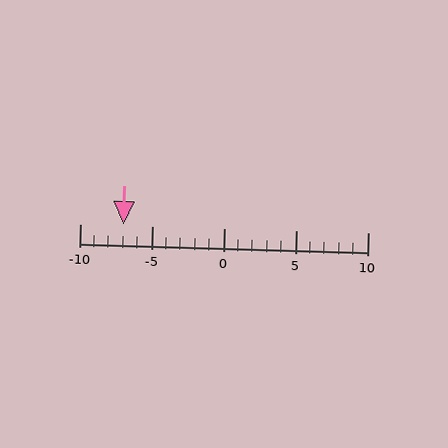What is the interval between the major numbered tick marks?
The major tick marks are spaced 5 units apart.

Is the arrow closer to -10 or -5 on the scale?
The arrow is closer to -5.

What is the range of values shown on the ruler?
The ruler shows values from -10 to 10.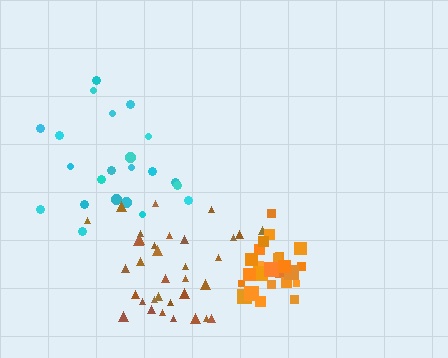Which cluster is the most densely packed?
Orange.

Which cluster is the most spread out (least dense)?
Cyan.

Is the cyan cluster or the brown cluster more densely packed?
Brown.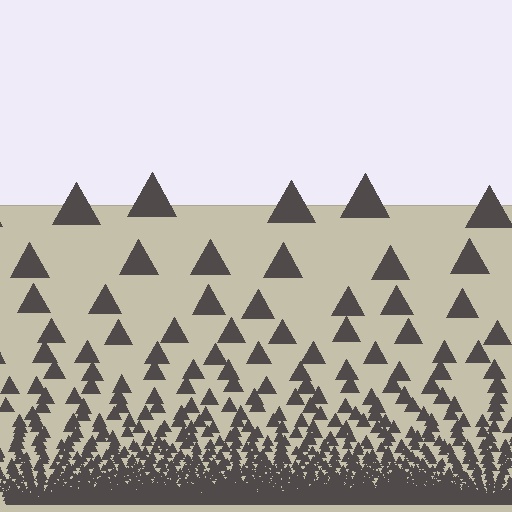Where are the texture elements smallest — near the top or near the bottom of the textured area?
Near the bottom.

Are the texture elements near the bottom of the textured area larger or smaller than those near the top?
Smaller. The gradient is inverted — elements near the bottom are smaller and denser.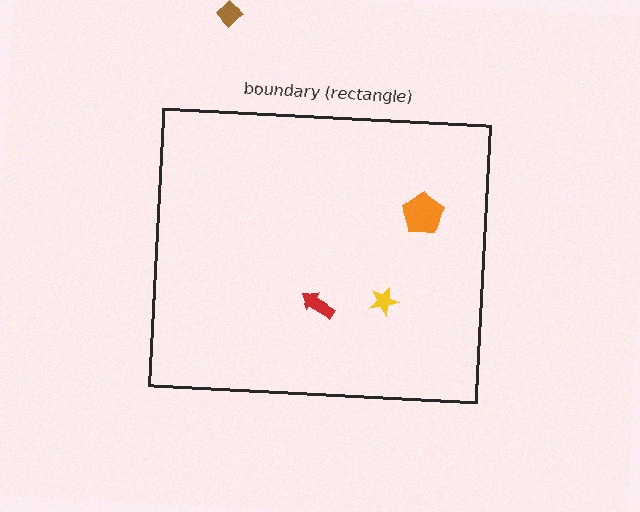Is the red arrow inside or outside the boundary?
Inside.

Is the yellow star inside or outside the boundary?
Inside.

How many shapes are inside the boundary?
3 inside, 1 outside.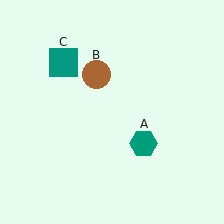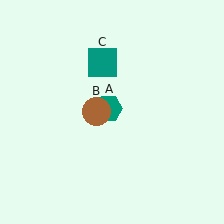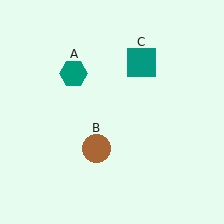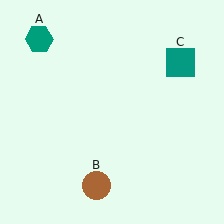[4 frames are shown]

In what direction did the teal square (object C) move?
The teal square (object C) moved right.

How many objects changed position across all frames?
3 objects changed position: teal hexagon (object A), brown circle (object B), teal square (object C).